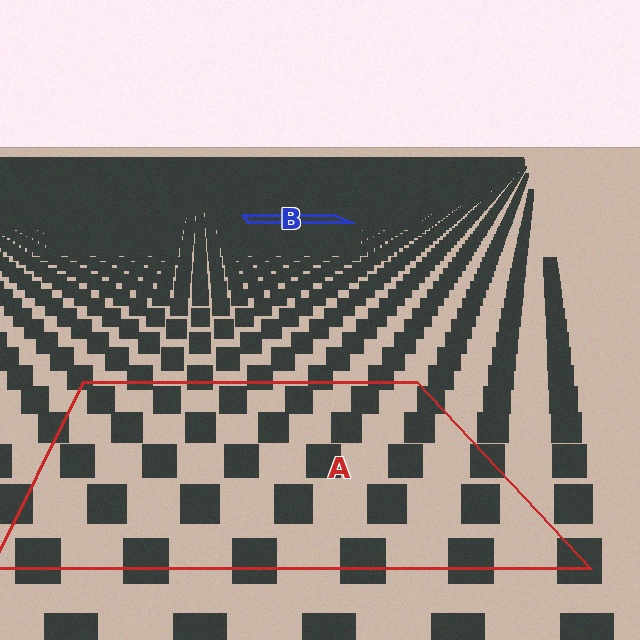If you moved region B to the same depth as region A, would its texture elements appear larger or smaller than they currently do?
They would appear larger. At a closer depth, the same texture elements are projected at a bigger on-screen size.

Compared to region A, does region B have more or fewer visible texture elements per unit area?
Region B has more texture elements per unit area — they are packed more densely because it is farther away.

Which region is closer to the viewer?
Region A is closer. The texture elements there are larger and more spread out.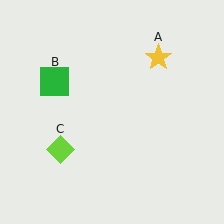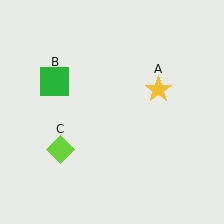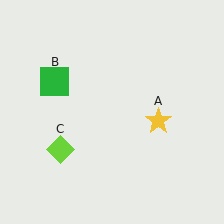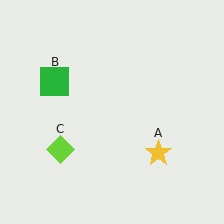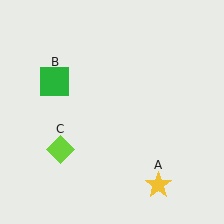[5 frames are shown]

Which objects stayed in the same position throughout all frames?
Green square (object B) and lime diamond (object C) remained stationary.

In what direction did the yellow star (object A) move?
The yellow star (object A) moved down.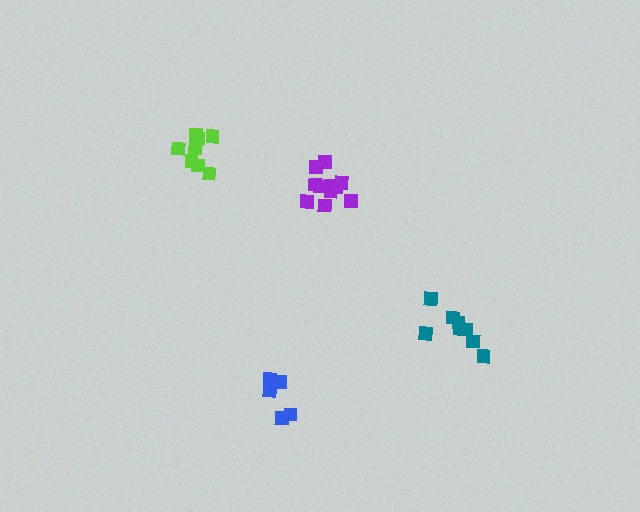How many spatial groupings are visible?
There are 4 spatial groupings.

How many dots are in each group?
Group 1: 8 dots, Group 2: 8 dots, Group 3: 11 dots, Group 4: 6 dots (33 total).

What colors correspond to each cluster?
The clusters are colored: lime, teal, purple, blue.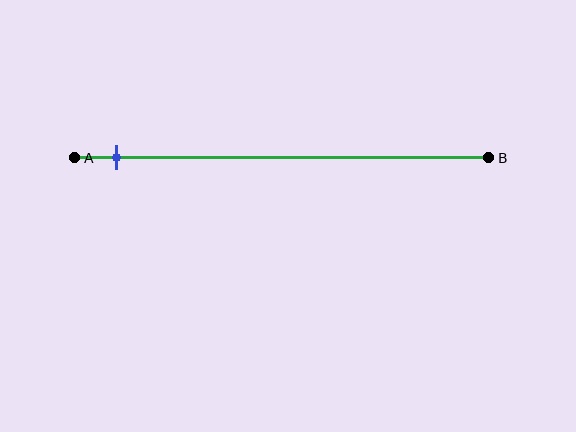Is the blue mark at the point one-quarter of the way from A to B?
No, the mark is at about 10% from A, not at the 25% one-quarter point.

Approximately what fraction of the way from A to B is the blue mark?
The blue mark is approximately 10% of the way from A to B.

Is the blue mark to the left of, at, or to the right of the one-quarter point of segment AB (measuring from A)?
The blue mark is to the left of the one-quarter point of segment AB.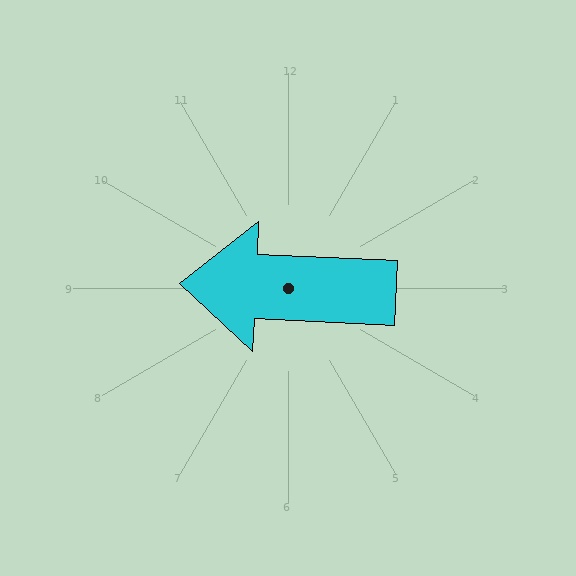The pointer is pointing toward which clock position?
Roughly 9 o'clock.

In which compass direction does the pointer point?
West.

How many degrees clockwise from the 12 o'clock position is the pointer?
Approximately 273 degrees.